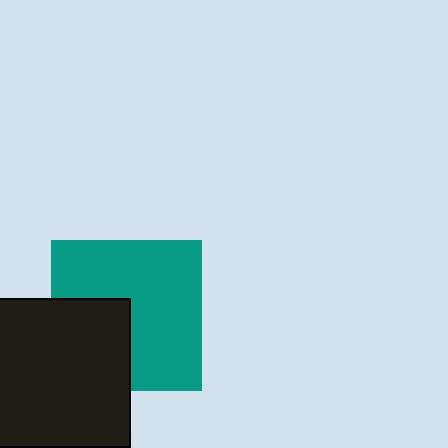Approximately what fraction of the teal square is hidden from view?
Roughly 33% of the teal square is hidden behind the black square.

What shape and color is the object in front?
The object in front is a black square.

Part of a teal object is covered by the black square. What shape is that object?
It is a square.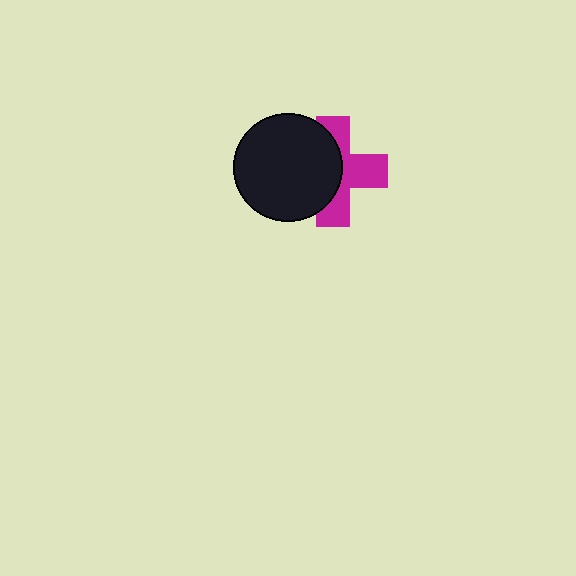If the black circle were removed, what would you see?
You would see the complete magenta cross.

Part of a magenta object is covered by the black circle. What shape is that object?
It is a cross.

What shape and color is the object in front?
The object in front is a black circle.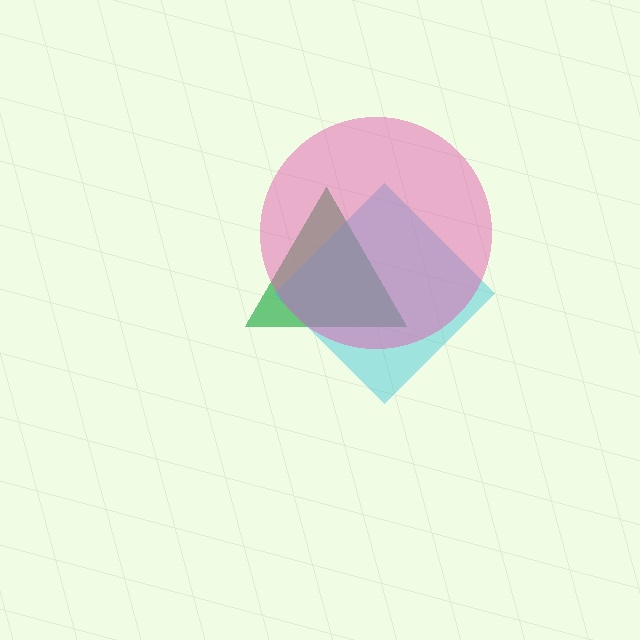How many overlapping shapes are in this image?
There are 3 overlapping shapes in the image.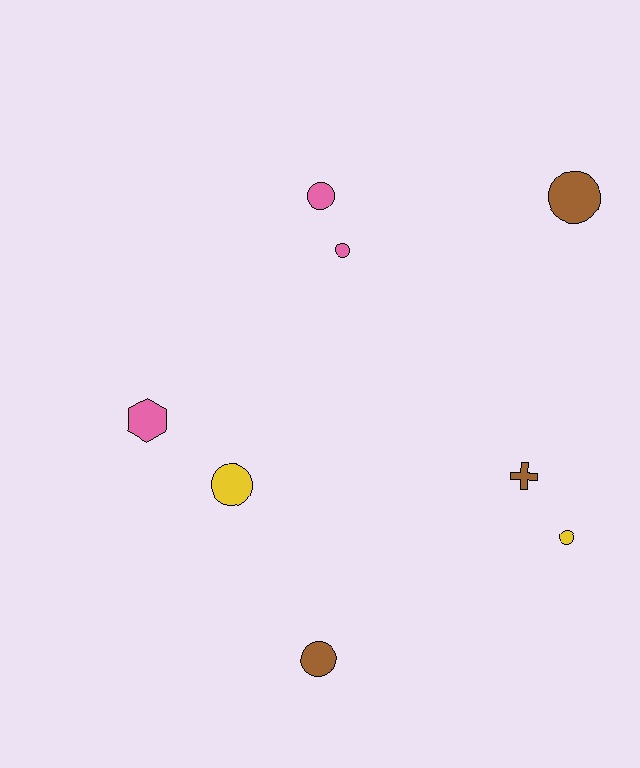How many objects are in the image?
There are 8 objects.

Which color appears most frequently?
Brown, with 3 objects.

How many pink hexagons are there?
There is 1 pink hexagon.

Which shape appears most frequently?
Circle, with 6 objects.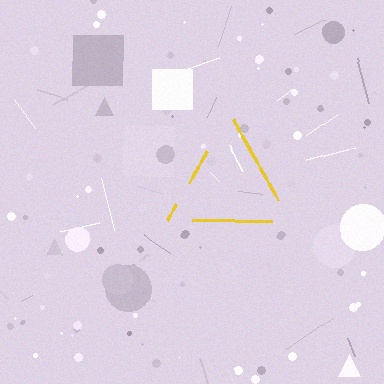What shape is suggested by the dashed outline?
The dashed outline suggests a triangle.